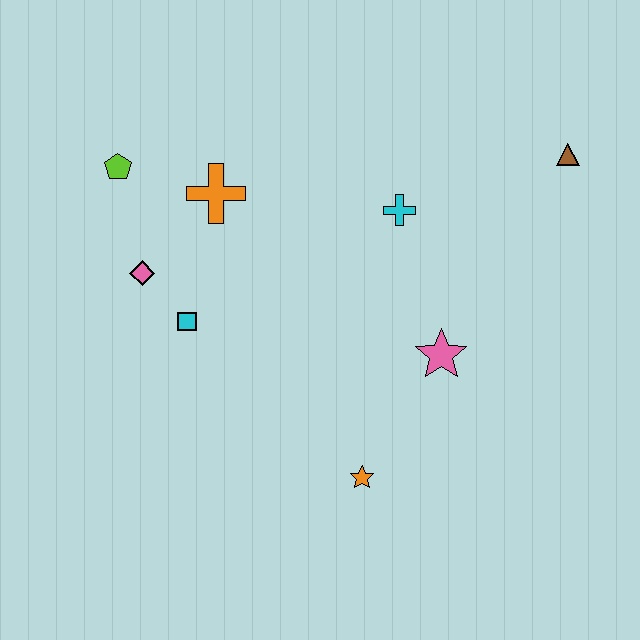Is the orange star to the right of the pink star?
No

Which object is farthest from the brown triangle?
The lime pentagon is farthest from the brown triangle.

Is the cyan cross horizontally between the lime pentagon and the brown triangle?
Yes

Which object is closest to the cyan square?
The pink diamond is closest to the cyan square.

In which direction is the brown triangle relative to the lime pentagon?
The brown triangle is to the right of the lime pentagon.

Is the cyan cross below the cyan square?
No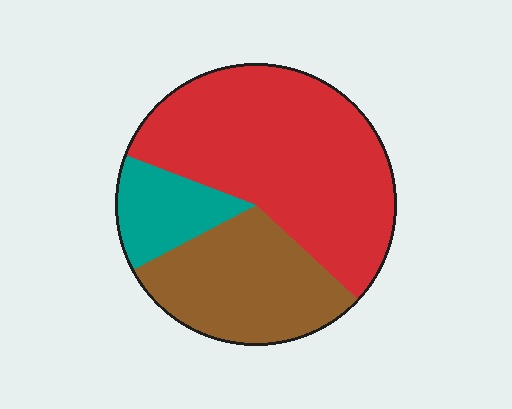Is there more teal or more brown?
Brown.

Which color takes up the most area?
Red, at roughly 55%.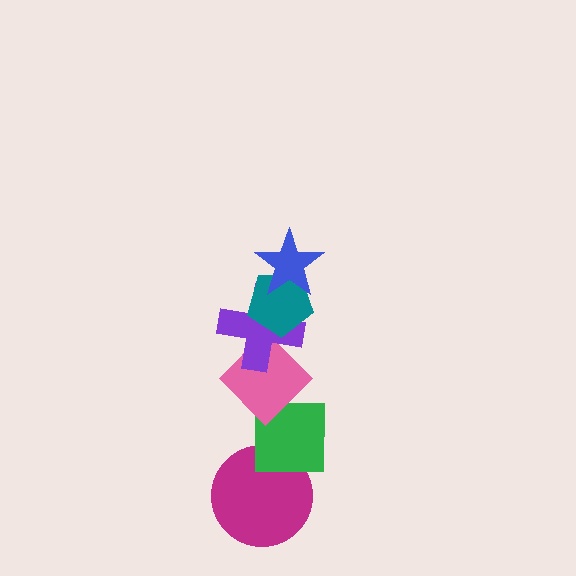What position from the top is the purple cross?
The purple cross is 3rd from the top.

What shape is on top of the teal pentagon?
The blue star is on top of the teal pentagon.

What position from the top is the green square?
The green square is 5th from the top.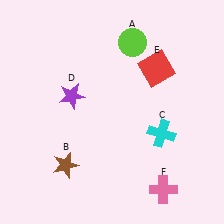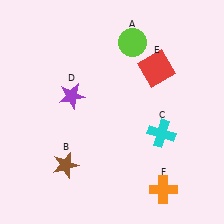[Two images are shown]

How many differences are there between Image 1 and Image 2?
There is 1 difference between the two images.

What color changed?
The cross (F) changed from pink in Image 1 to orange in Image 2.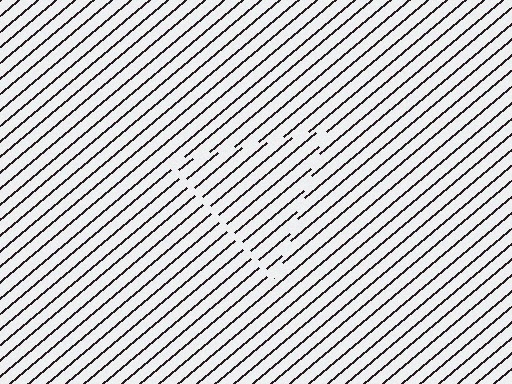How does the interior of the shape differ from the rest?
The interior of the shape contains the same grating, shifted by half a period — the contour is defined by the phase discontinuity where line-ends from the inner and outer gratings abut.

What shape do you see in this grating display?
An illusory triangle. The interior of the shape contains the same grating, shifted by half a period — the contour is defined by the phase discontinuity where line-ends from the inner and outer gratings abut.